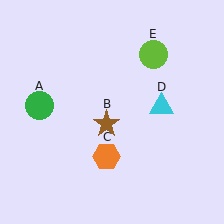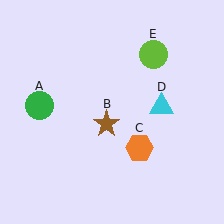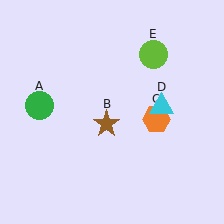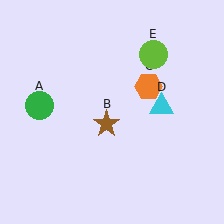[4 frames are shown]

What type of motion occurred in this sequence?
The orange hexagon (object C) rotated counterclockwise around the center of the scene.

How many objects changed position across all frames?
1 object changed position: orange hexagon (object C).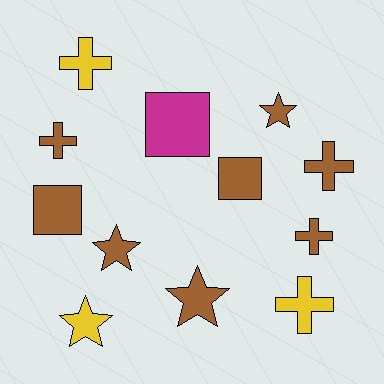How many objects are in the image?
There are 12 objects.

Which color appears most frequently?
Brown, with 8 objects.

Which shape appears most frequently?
Cross, with 5 objects.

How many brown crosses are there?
There are 3 brown crosses.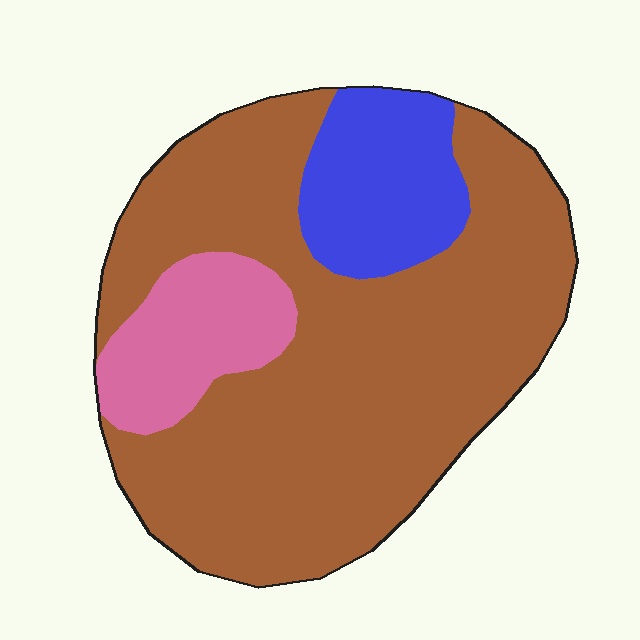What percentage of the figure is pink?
Pink takes up about one eighth (1/8) of the figure.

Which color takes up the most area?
Brown, at roughly 75%.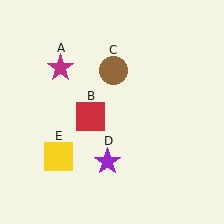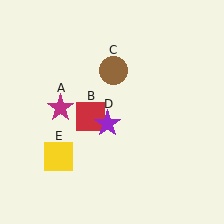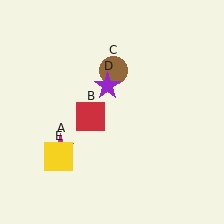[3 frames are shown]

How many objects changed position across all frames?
2 objects changed position: magenta star (object A), purple star (object D).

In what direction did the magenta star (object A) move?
The magenta star (object A) moved down.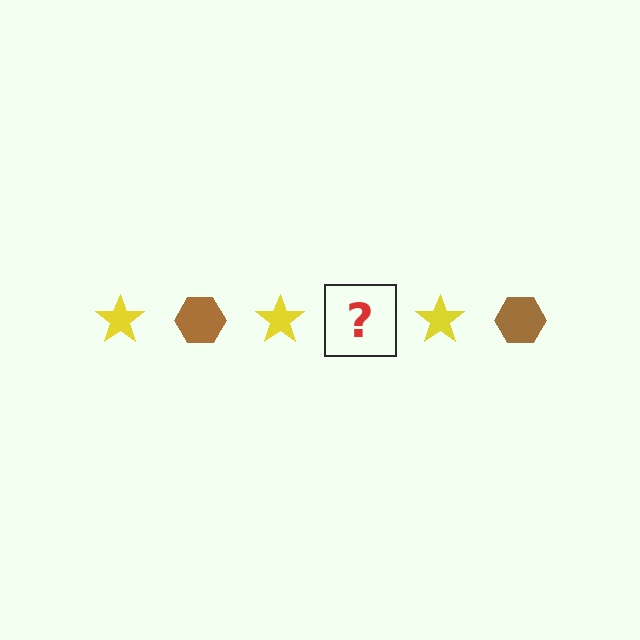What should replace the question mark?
The question mark should be replaced with a brown hexagon.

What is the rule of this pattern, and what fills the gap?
The rule is that the pattern alternates between yellow star and brown hexagon. The gap should be filled with a brown hexagon.